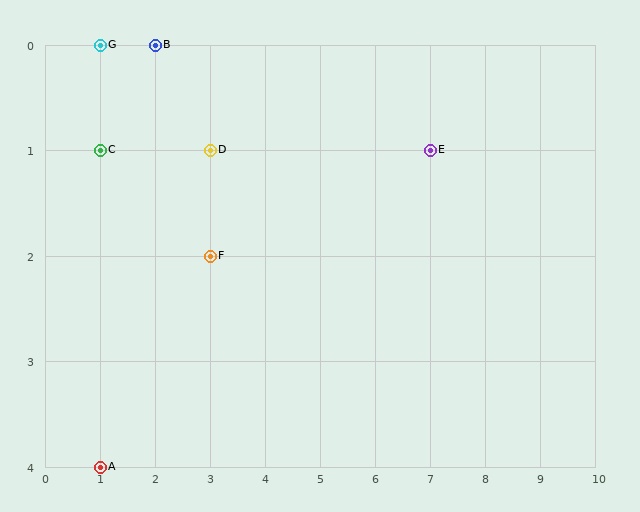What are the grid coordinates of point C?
Point C is at grid coordinates (1, 1).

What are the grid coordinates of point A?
Point A is at grid coordinates (1, 4).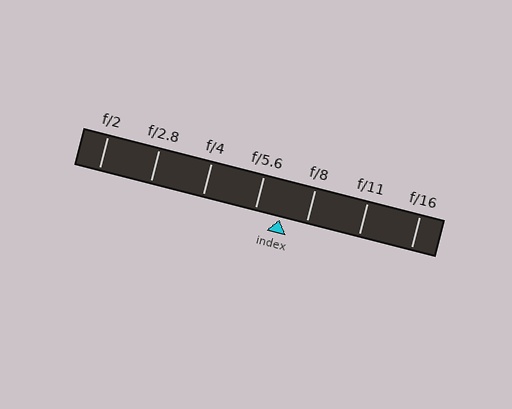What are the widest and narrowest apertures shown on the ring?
The widest aperture shown is f/2 and the narrowest is f/16.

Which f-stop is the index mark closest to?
The index mark is closest to f/5.6.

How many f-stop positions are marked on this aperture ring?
There are 7 f-stop positions marked.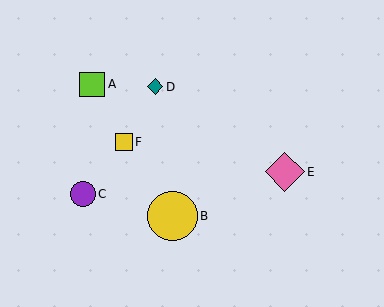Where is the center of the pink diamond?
The center of the pink diamond is at (285, 172).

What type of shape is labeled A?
Shape A is a lime square.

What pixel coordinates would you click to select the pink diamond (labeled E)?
Click at (285, 172) to select the pink diamond E.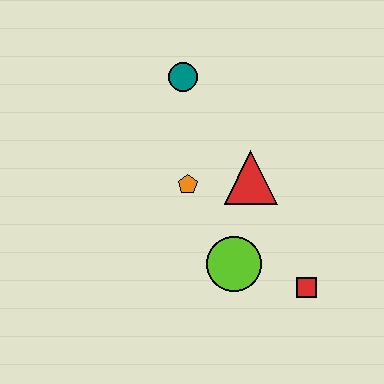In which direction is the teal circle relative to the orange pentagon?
The teal circle is above the orange pentagon.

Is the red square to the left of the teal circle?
No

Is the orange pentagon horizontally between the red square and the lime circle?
No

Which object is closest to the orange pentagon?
The red triangle is closest to the orange pentagon.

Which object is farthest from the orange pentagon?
The red square is farthest from the orange pentagon.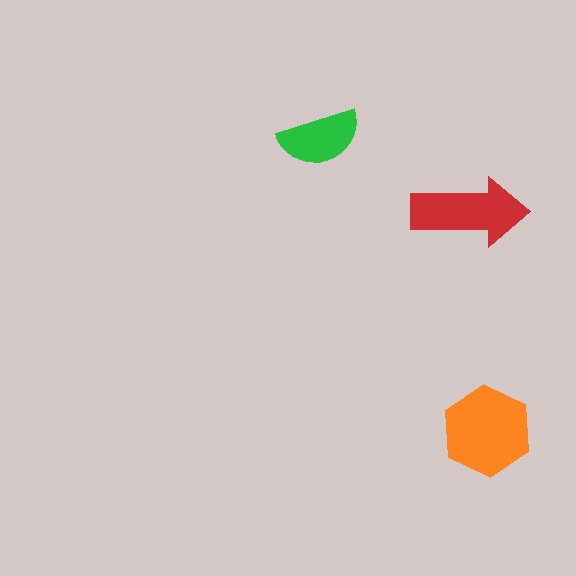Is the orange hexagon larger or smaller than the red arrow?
Larger.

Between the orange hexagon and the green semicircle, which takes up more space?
The orange hexagon.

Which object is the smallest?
The green semicircle.